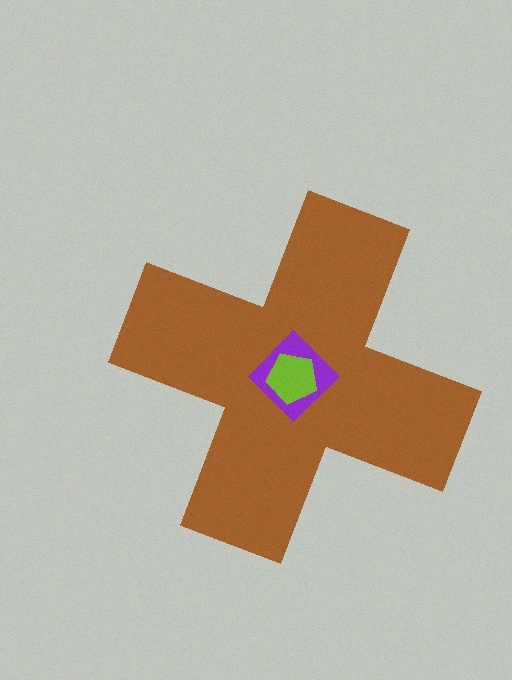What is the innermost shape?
The lime pentagon.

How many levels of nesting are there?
3.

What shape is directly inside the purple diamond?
The lime pentagon.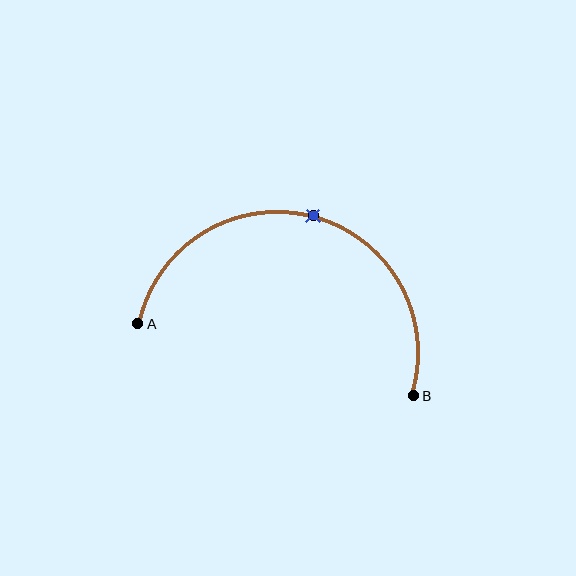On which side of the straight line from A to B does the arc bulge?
The arc bulges above the straight line connecting A and B.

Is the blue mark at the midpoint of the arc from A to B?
Yes. The blue mark lies on the arc at equal arc-length from both A and B — it is the arc midpoint.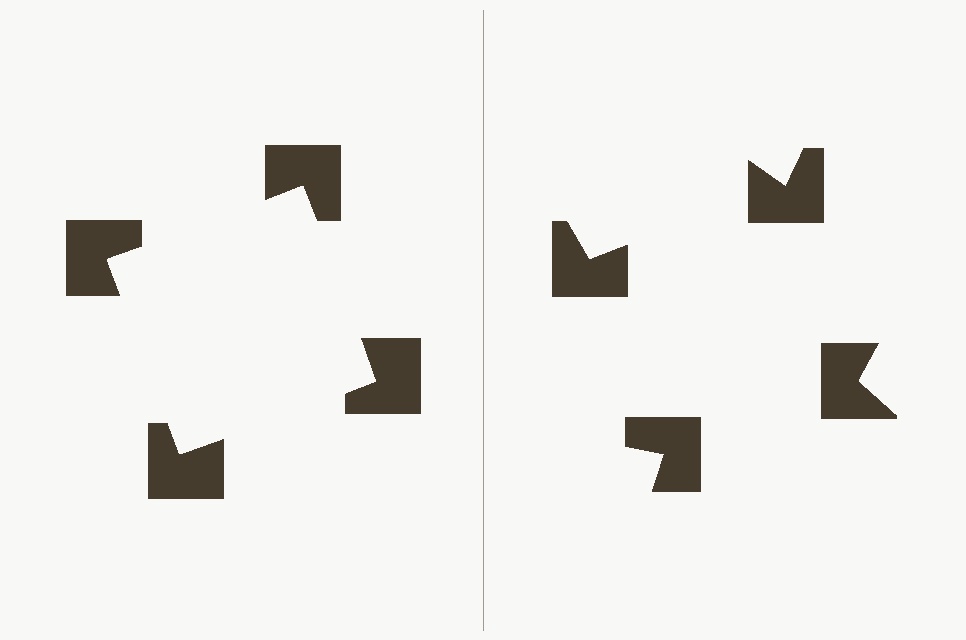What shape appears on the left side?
An illusory square.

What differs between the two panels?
The notched squares are positioned identically on both sides; only the wedge orientations differ. On the left they align to a square; on the right they are misaligned.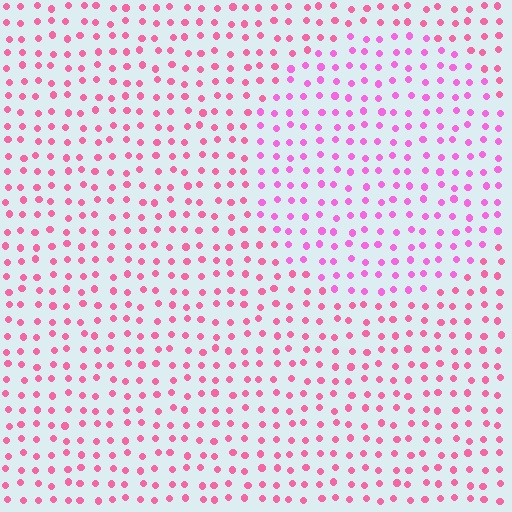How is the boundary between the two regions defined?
The boundary is defined purely by a slight shift in hue (about 26 degrees). Spacing, size, and orientation are identical on both sides.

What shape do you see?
I see a circle.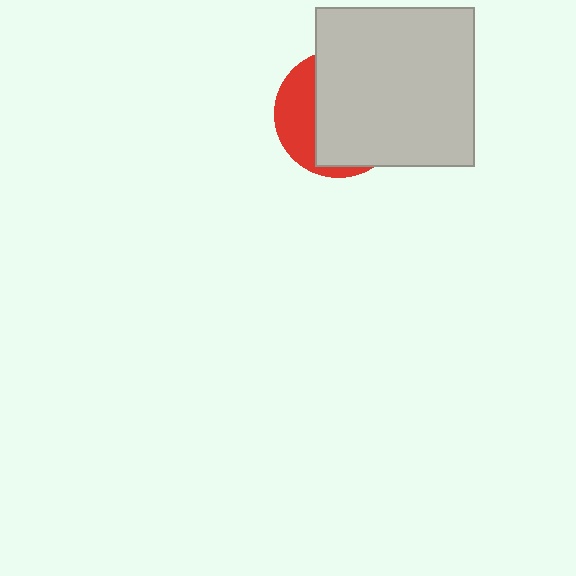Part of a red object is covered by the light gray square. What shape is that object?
It is a circle.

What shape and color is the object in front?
The object in front is a light gray square.